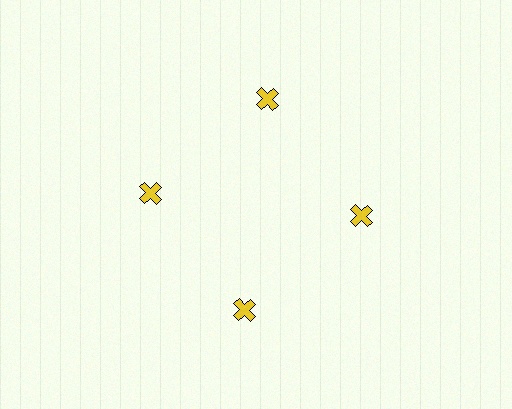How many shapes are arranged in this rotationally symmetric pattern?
There are 4 shapes, arranged in 4 groups of 1.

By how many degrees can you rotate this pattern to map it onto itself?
The pattern maps onto itself every 90 degrees of rotation.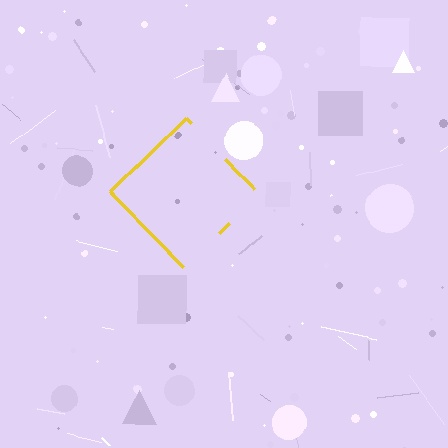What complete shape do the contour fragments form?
The contour fragments form a diamond.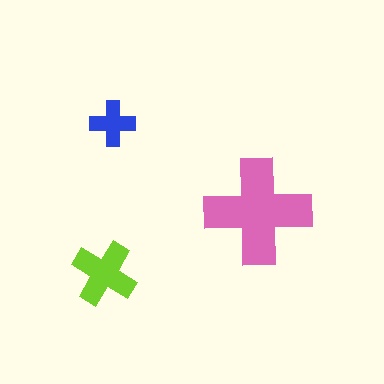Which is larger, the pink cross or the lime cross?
The pink one.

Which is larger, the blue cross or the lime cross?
The lime one.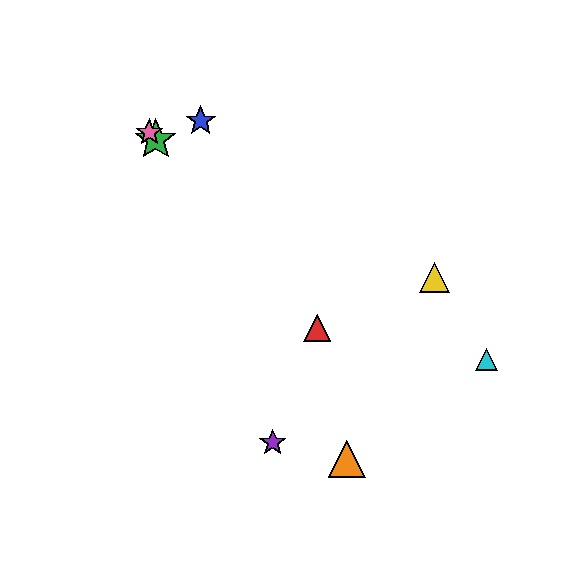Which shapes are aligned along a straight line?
The red triangle, the green star, the pink star are aligned along a straight line.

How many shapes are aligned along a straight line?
3 shapes (the red triangle, the green star, the pink star) are aligned along a straight line.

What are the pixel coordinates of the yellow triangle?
The yellow triangle is at (434, 278).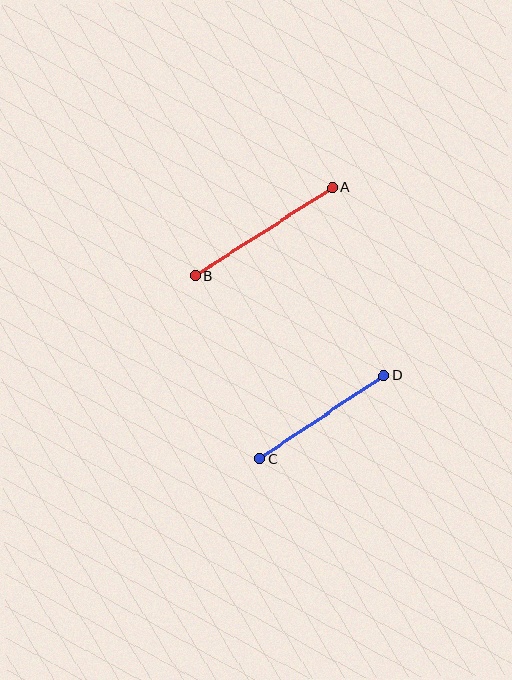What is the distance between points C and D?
The distance is approximately 148 pixels.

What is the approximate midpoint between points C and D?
The midpoint is at approximately (322, 417) pixels.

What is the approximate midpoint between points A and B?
The midpoint is at approximately (263, 232) pixels.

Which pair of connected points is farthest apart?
Points A and B are farthest apart.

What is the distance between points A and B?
The distance is approximately 163 pixels.